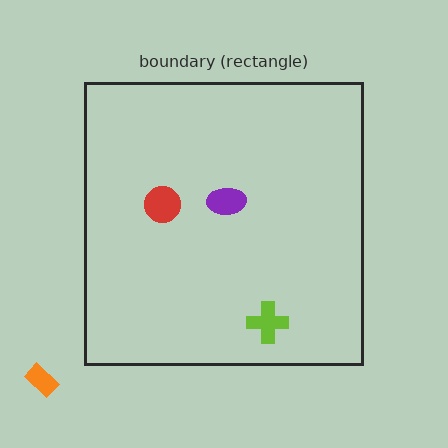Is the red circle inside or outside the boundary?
Inside.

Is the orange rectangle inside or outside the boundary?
Outside.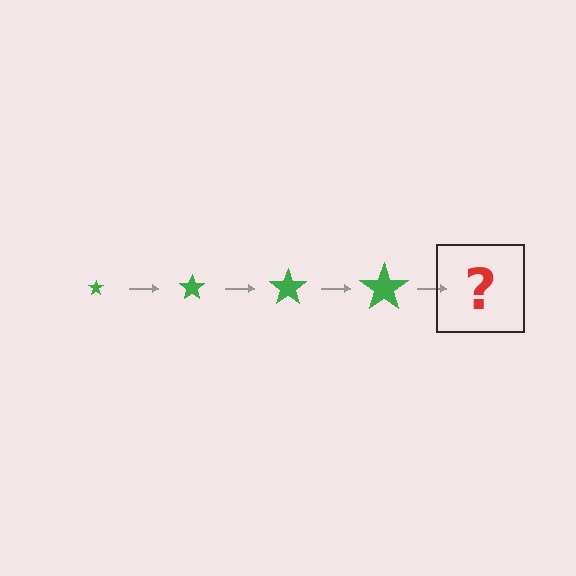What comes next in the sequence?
The next element should be a green star, larger than the previous one.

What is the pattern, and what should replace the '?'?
The pattern is that the star gets progressively larger each step. The '?' should be a green star, larger than the previous one.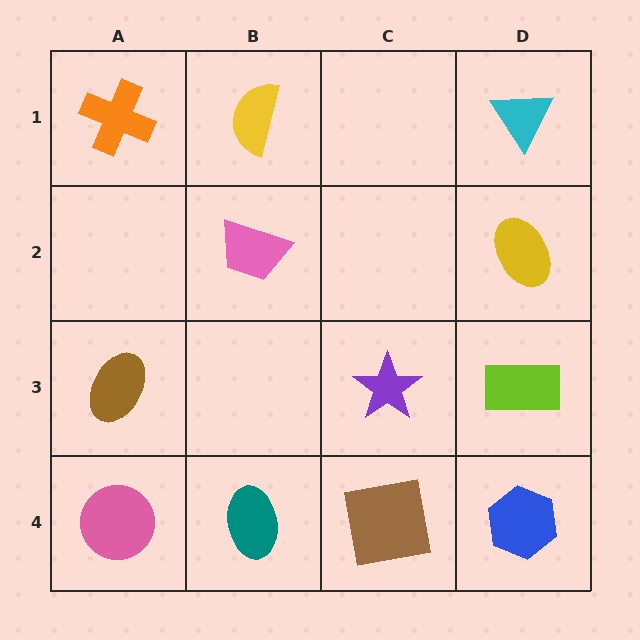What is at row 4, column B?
A teal ellipse.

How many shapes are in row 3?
3 shapes.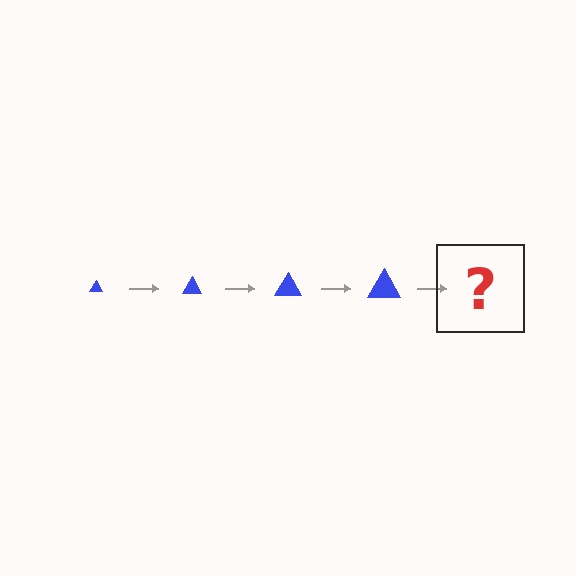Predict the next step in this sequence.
The next step is a blue triangle, larger than the previous one.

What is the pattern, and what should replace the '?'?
The pattern is that the triangle gets progressively larger each step. The '?' should be a blue triangle, larger than the previous one.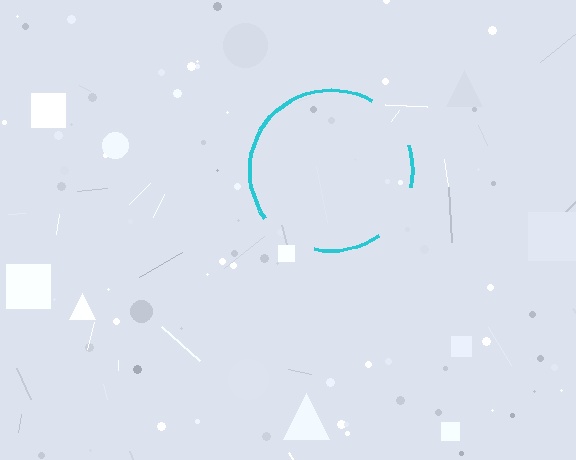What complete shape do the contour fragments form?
The contour fragments form a circle.